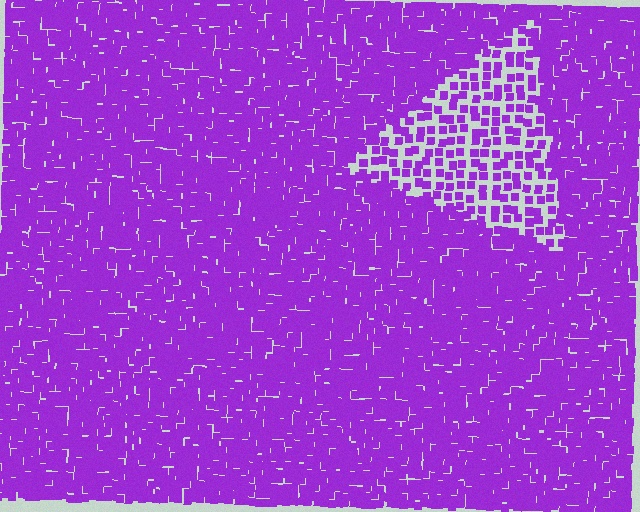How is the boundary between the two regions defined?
The boundary is defined by a change in element density (approximately 2.4x ratio). All elements are the same color, size, and shape.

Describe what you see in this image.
The image contains small purple elements arranged at two different densities. A triangle-shaped region is visible where the elements are less densely packed than the surrounding area.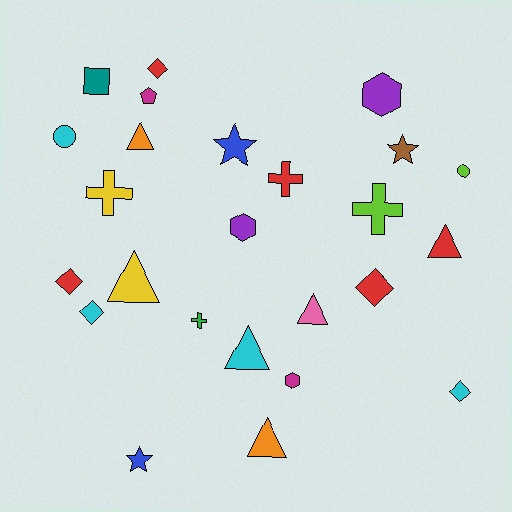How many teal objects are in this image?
There is 1 teal object.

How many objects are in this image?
There are 25 objects.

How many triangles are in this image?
There are 6 triangles.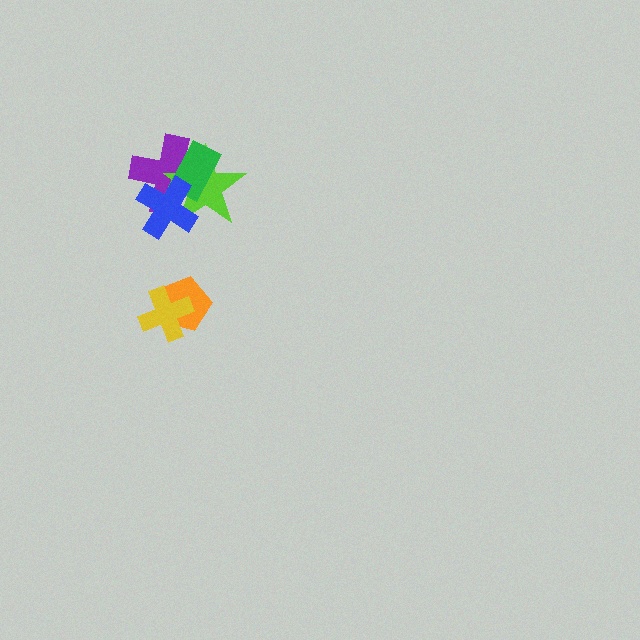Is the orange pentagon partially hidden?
Yes, it is partially covered by another shape.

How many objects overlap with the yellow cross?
1 object overlaps with the yellow cross.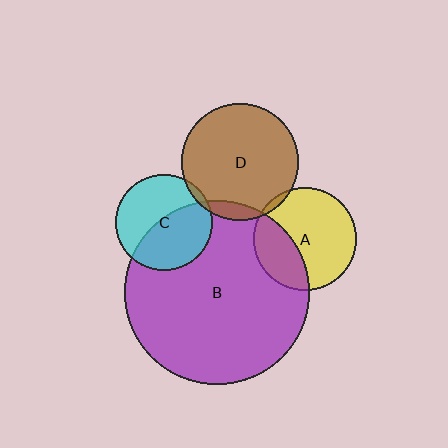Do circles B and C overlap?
Yes.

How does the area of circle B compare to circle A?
Approximately 3.2 times.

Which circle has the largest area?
Circle B (purple).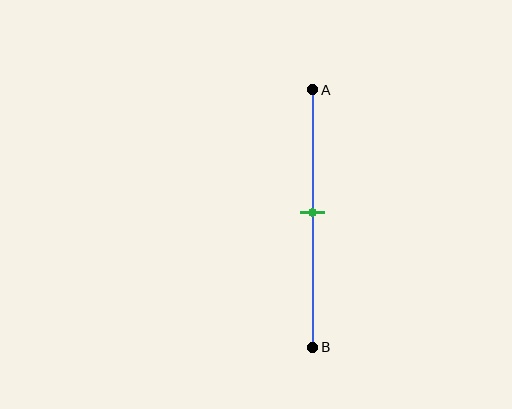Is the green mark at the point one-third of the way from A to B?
No, the mark is at about 45% from A, not at the 33% one-third point.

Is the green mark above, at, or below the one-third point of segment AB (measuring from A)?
The green mark is below the one-third point of segment AB.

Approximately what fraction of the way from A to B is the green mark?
The green mark is approximately 45% of the way from A to B.